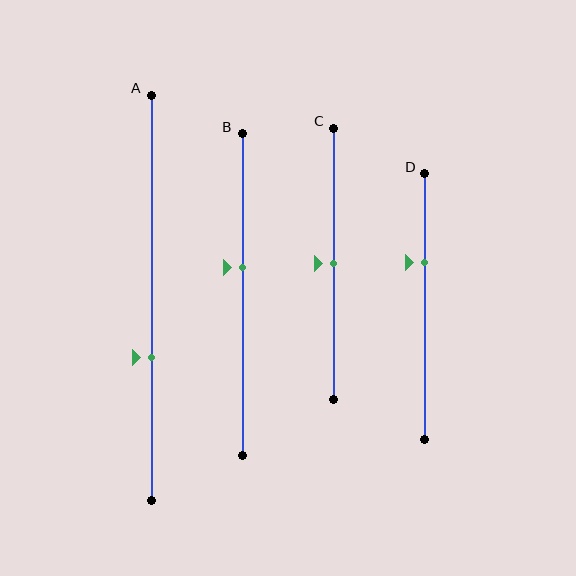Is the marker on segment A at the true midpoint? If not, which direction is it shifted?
No, the marker on segment A is shifted downward by about 15% of the segment length.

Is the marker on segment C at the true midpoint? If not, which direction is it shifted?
Yes, the marker on segment C is at the true midpoint.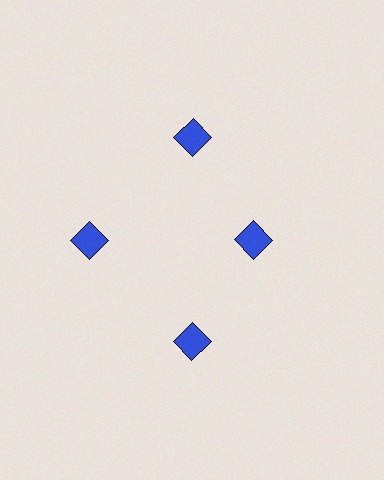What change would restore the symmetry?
The symmetry would be restored by moving it outward, back onto the ring so that all 4 diamonds sit at equal angles and equal distance from the center.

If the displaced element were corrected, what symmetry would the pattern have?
It would have 4-fold rotational symmetry — the pattern would map onto itself every 90 degrees.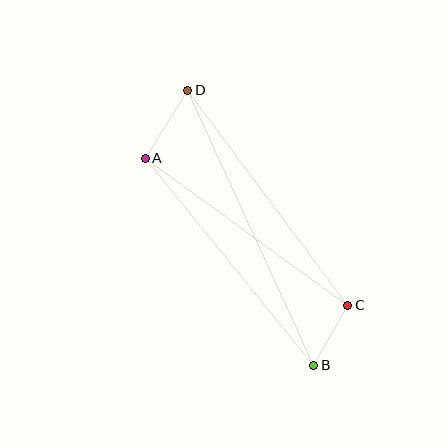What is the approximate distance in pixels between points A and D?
The distance between A and D is approximately 80 pixels.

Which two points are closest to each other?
Points B and C are closest to each other.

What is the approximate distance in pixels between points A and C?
The distance between A and C is approximately 250 pixels.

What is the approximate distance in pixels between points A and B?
The distance between A and B is approximately 267 pixels.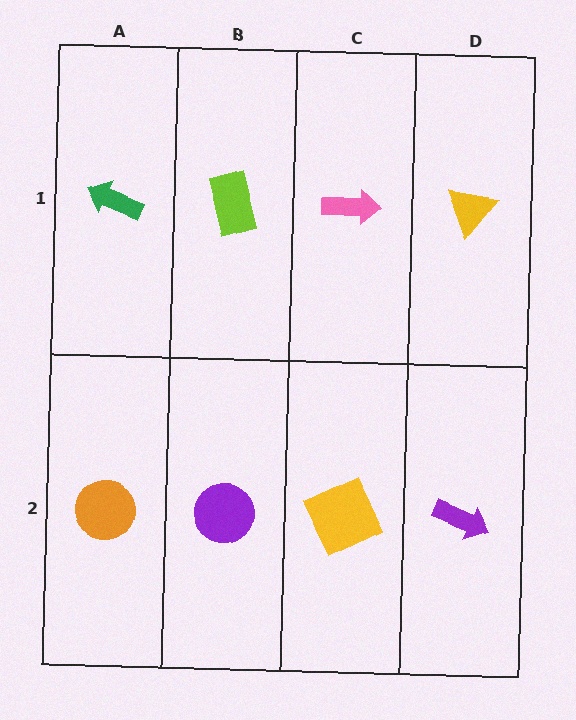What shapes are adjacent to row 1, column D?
A purple arrow (row 2, column D), a pink arrow (row 1, column C).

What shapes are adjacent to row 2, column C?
A pink arrow (row 1, column C), a purple circle (row 2, column B), a purple arrow (row 2, column D).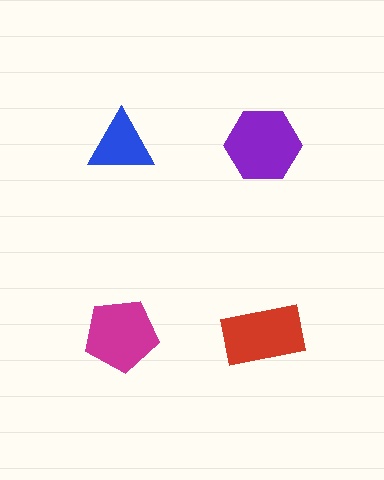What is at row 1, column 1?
A blue triangle.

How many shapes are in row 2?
2 shapes.